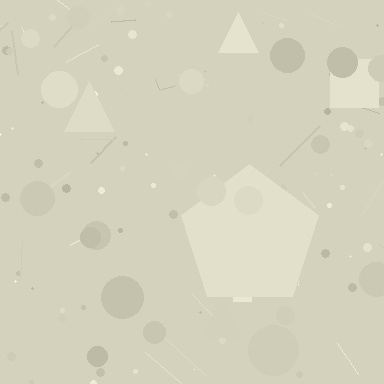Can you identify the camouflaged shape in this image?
The camouflaged shape is a pentagon.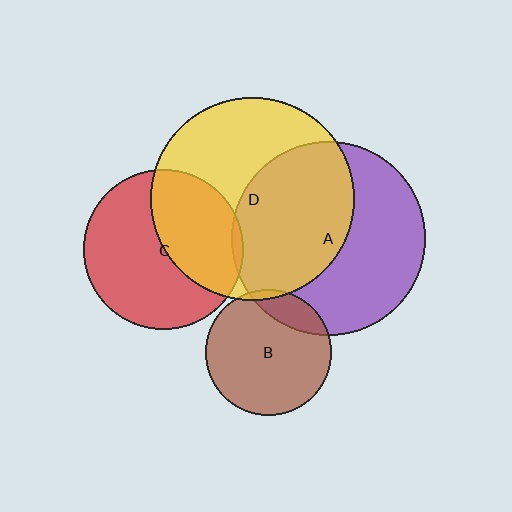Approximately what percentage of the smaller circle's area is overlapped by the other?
Approximately 50%.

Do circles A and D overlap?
Yes.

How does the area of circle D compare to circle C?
Approximately 1.6 times.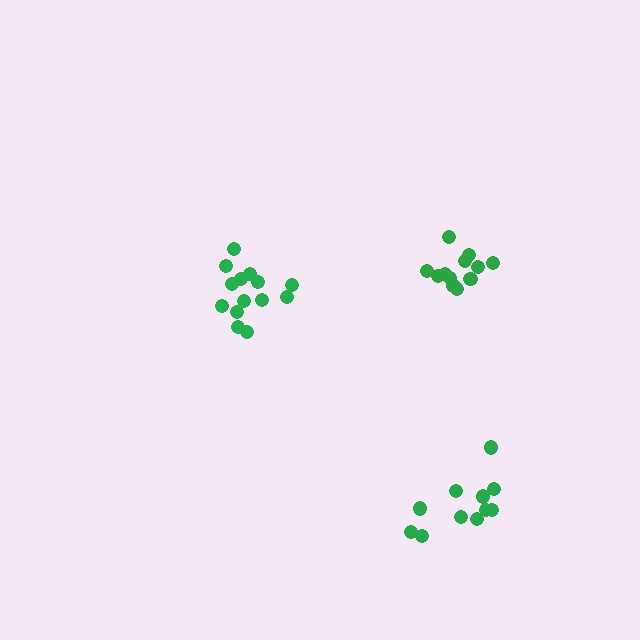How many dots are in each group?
Group 1: 14 dots, Group 2: 12 dots, Group 3: 11 dots (37 total).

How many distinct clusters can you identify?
There are 3 distinct clusters.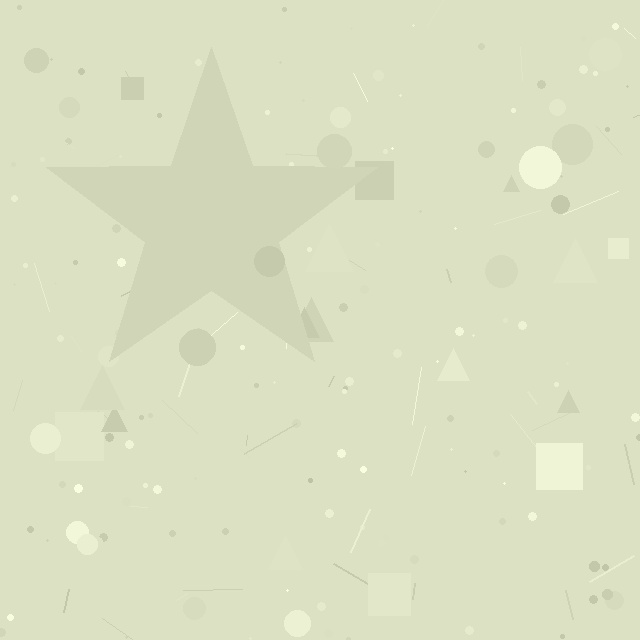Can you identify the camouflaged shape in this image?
The camouflaged shape is a star.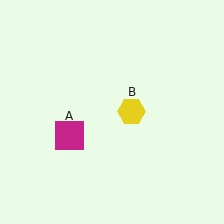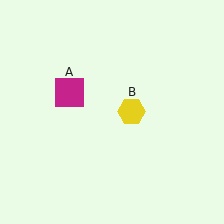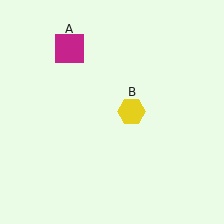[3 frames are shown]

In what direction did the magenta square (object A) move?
The magenta square (object A) moved up.